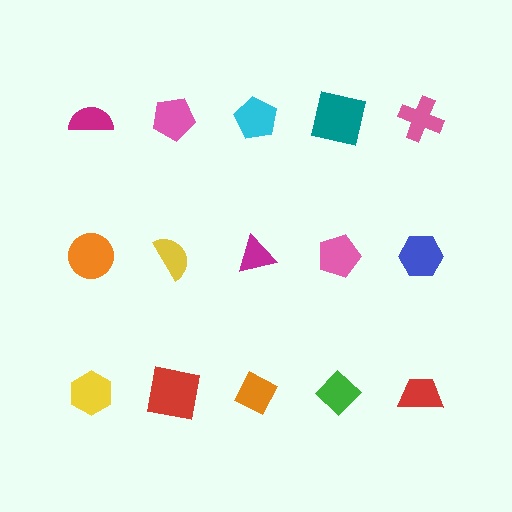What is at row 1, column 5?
A pink cross.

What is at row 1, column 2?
A pink pentagon.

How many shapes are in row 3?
5 shapes.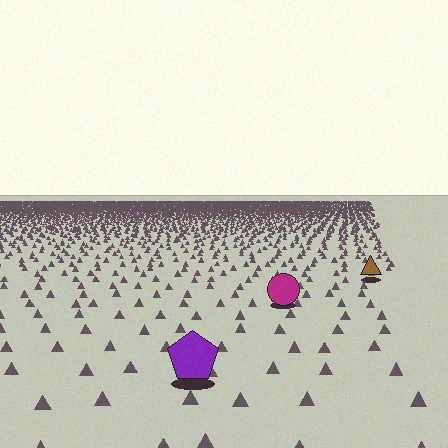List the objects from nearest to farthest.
From nearest to farthest: the purple pentagon, the magenta circle, the brown triangle.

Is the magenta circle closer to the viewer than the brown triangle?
Yes. The magenta circle is closer — you can tell from the texture gradient: the ground texture is coarser near it.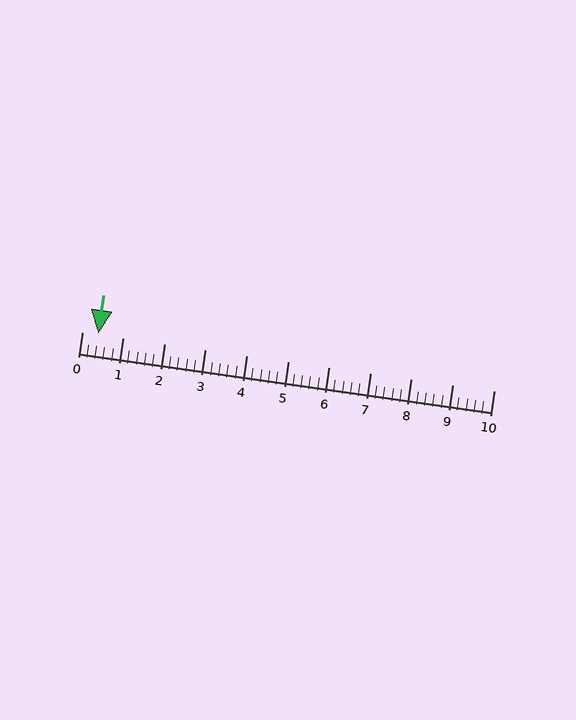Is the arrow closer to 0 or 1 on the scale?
The arrow is closer to 0.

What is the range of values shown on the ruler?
The ruler shows values from 0 to 10.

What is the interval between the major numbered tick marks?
The major tick marks are spaced 1 units apart.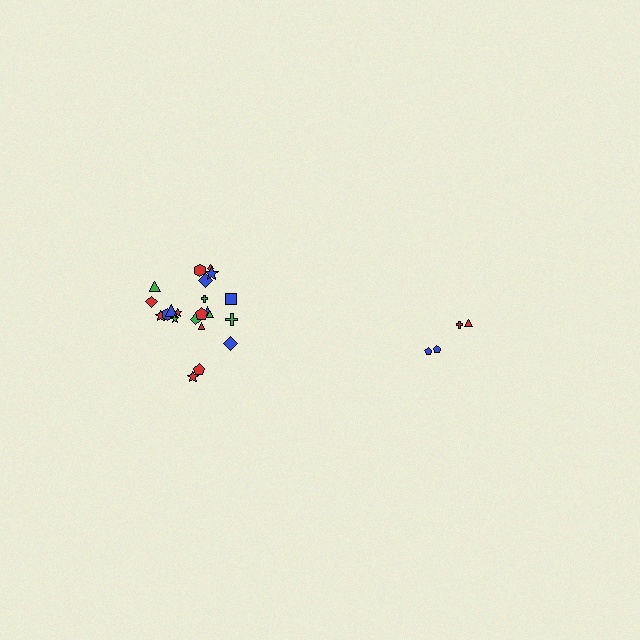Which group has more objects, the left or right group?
The left group.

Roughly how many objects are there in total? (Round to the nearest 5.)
Roughly 25 objects in total.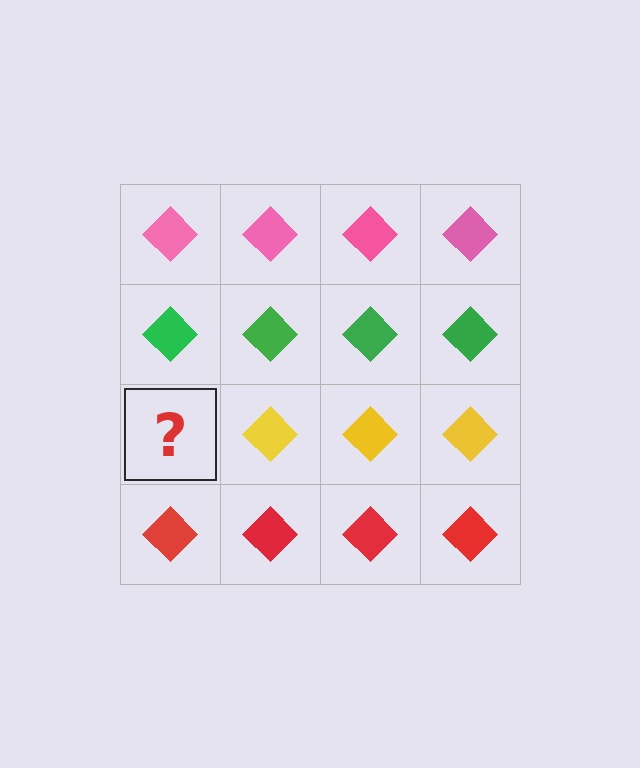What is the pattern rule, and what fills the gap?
The rule is that each row has a consistent color. The gap should be filled with a yellow diamond.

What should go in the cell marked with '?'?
The missing cell should contain a yellow diamond.